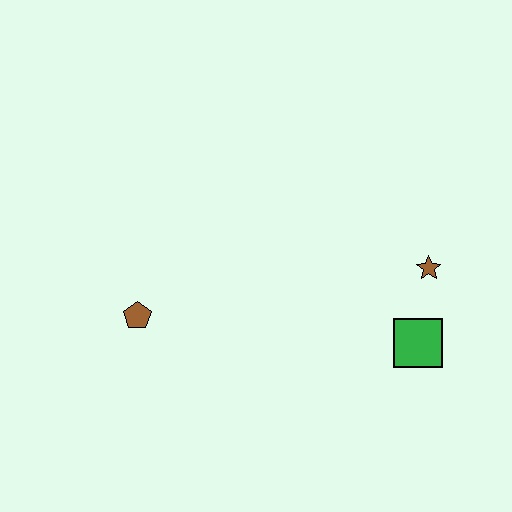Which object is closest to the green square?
The brown star is closest to the green square.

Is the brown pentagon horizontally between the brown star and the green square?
No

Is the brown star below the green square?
No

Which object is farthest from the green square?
The brown pentagon is farthest from the green square.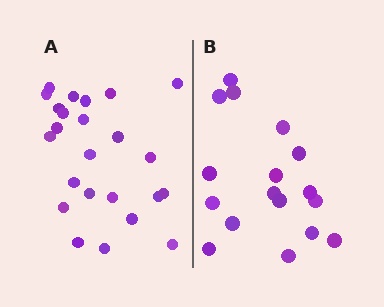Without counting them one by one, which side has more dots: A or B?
Region A (the left region) has more dots.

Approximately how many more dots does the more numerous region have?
Region A has roughly 8 or so more dots than region B.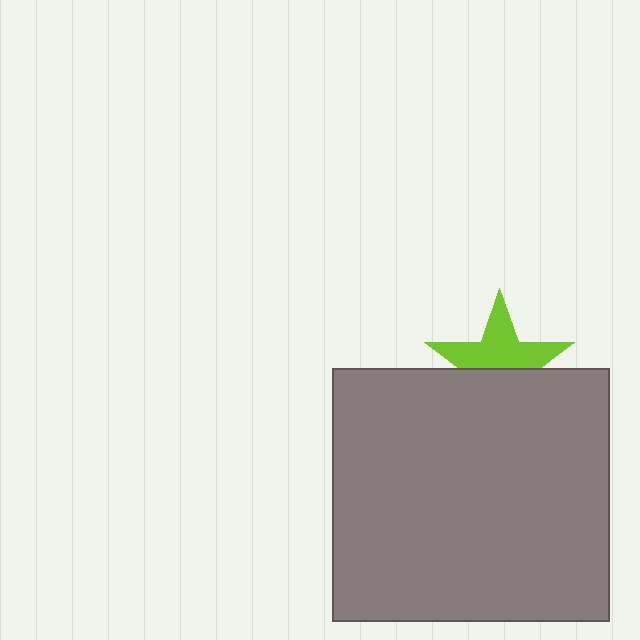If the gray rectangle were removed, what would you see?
You would see the complete lime star.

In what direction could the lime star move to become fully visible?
The lime star could move up. That would shift it out from behind the gray rectangle entirely.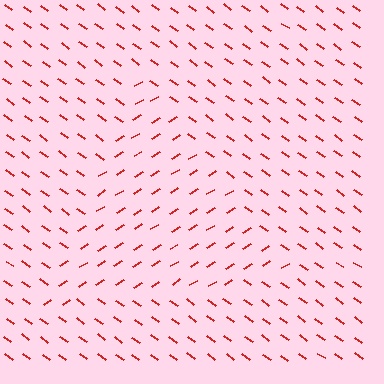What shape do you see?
I see a triangle.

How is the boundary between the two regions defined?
The boundary is defined purely by a change in line orientation (approximately 67 degrees difference). All lines are the same color and thickness.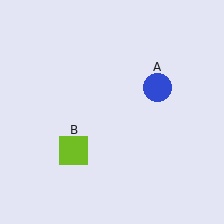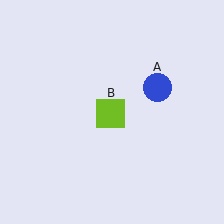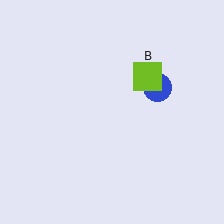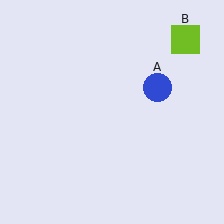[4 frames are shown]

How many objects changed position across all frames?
1 object changed position: lime square (object B).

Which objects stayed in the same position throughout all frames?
Blue circle (object A) remained stationary.